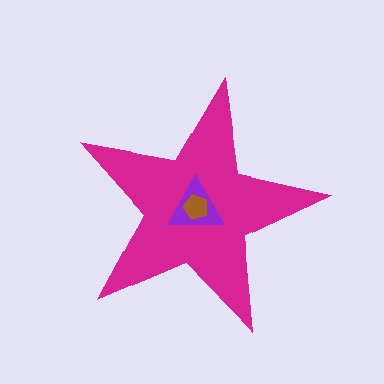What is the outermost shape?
The magenta star.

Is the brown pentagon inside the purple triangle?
Yes.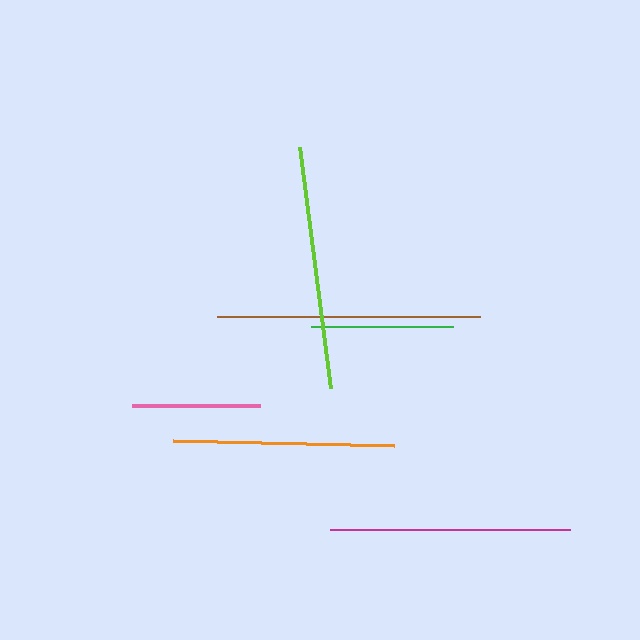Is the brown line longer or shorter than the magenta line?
The brown line is longer than the magenta line.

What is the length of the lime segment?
The lime segment is approximately 244 pixels long.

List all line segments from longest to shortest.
From longest to shortest: brown, lime, magenta, orange, green, pink.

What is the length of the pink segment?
The pink segment is approximately 128 pixels long.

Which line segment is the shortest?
The pink line is the shortest at approximately 128 pixels.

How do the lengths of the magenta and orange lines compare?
The magenta and orange lines are approximately the same length.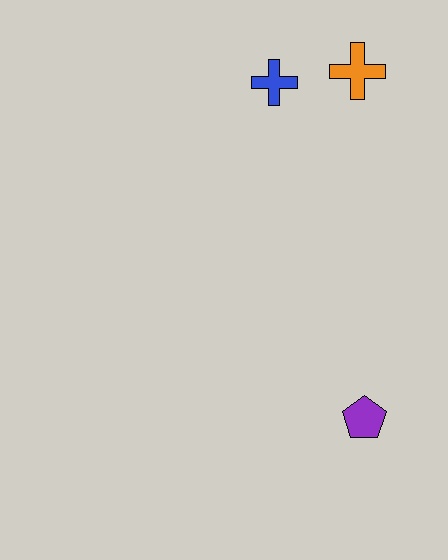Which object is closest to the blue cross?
The orange cross is closest to the blue cross.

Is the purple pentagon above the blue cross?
No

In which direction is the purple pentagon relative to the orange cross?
The purple pentagon is below the orange cross.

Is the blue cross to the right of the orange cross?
No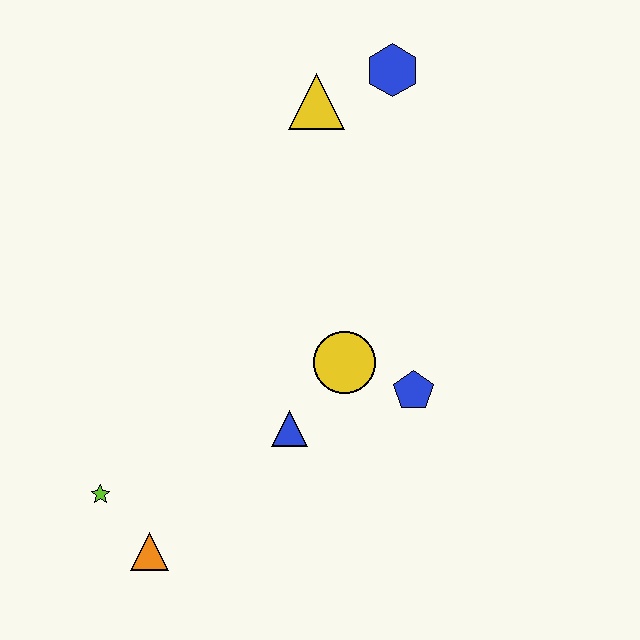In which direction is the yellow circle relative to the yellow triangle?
The yellow circle is below the yellow triangle.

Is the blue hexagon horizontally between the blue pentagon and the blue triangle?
Yes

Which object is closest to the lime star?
The orange triangle is closest to the lime star.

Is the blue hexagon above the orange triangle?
Yes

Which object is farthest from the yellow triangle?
The orange triangle is farthest from the yellow triangle.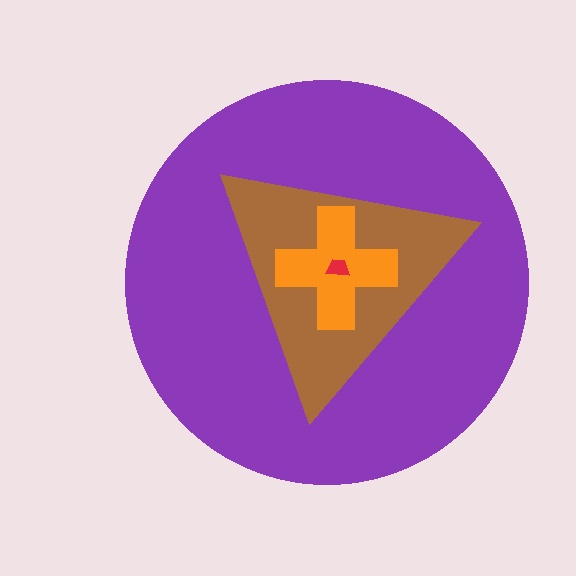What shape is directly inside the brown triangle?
The orange cross.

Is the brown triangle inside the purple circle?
Yes.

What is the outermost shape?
The purple circle.